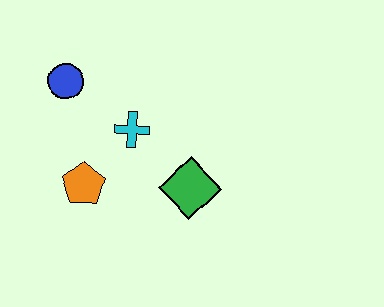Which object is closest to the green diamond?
The cyan cross is closest to the green diamond.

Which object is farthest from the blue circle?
The green diamond is farthest from the blue circle.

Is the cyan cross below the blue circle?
Yes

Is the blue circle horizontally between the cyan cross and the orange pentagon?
No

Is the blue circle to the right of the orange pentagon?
No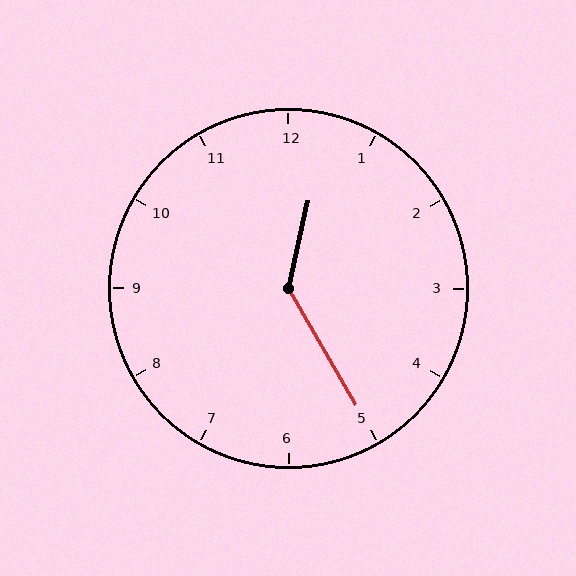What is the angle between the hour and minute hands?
Approximately 138 degrees.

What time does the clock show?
12:25.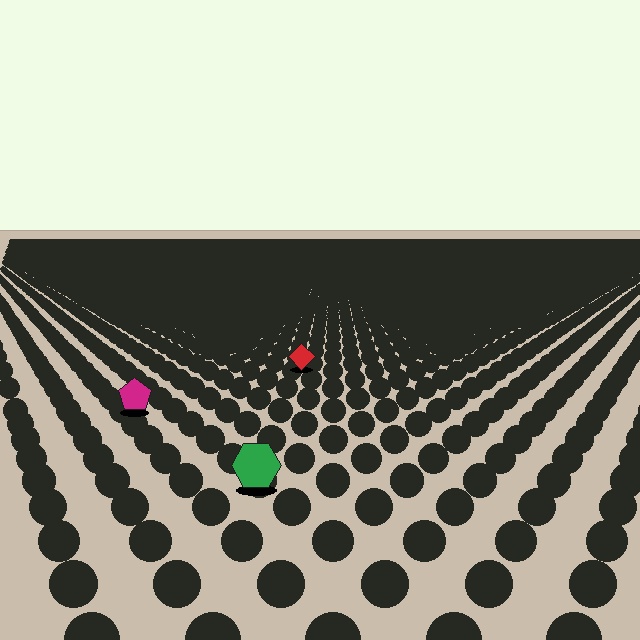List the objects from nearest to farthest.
From nearest to farthest: the green hexagon, the magenta pentagon, the red diamond.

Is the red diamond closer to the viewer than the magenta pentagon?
No. The magenta pentagon is closer — you can tell from the texture gradient: the ground texture is coarser near it.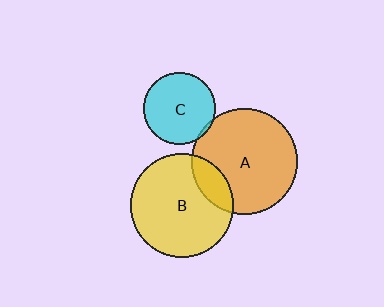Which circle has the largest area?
Circle A (orange).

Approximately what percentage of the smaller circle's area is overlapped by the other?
Approximately 15%.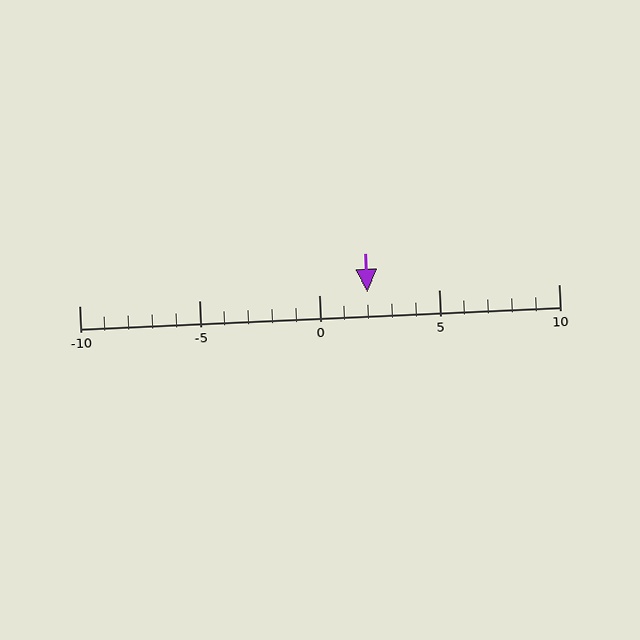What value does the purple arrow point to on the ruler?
The purple arrow points to approximately 2.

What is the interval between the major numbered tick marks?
The major tick marks are spaced 5 units apart.